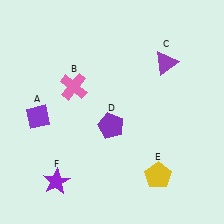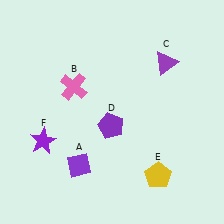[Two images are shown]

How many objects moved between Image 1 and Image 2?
2 objects moved between the two images.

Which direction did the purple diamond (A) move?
The purple diamond (A) moved down.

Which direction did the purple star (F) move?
The purple star (F) moved up.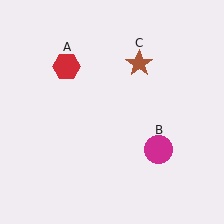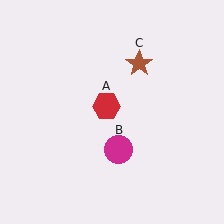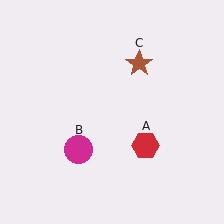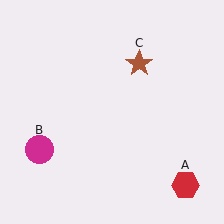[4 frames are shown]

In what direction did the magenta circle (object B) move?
The magenta circle (object B) moved left.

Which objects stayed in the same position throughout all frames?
Brown star (object C) remained stationary.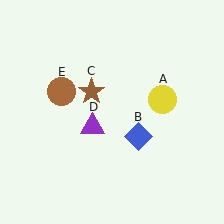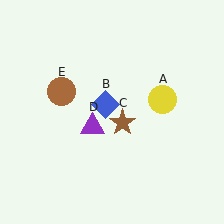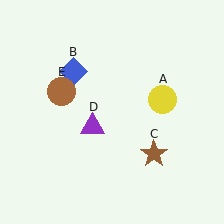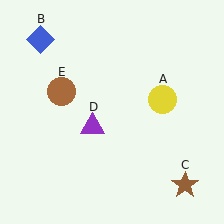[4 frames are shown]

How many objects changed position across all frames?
2 objects changed position: blue diamond (object B), brown star (object C).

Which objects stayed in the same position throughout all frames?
Yellow circle (object A) and purple triangle (object D) and brown circle (object E) remained stationary.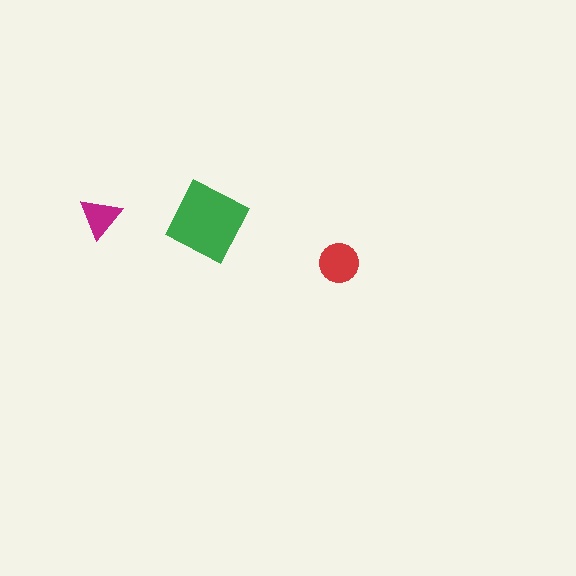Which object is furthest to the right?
The red circle is rightmost.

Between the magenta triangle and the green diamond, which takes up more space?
The green diamond.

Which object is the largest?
The green diamond.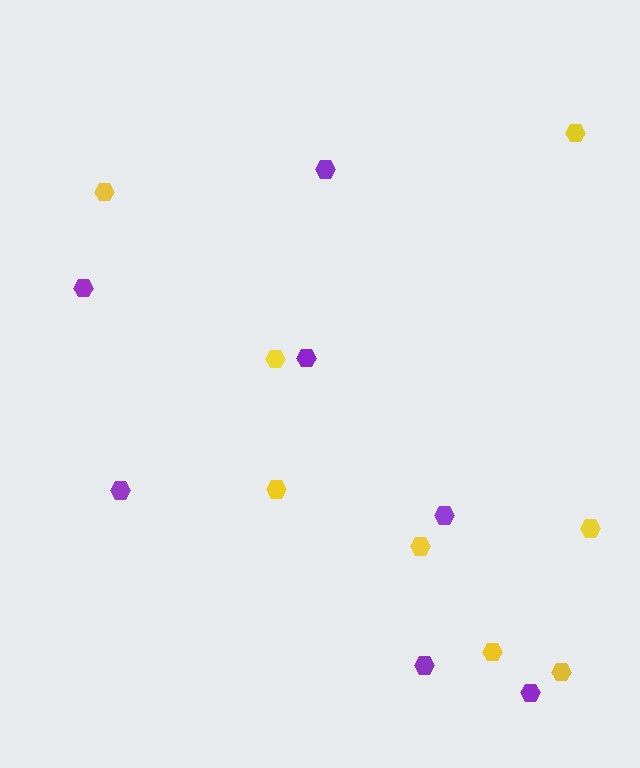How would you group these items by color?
There are 2 groups: one group of yellow hexagons (8) and one group of purple hexagons (7).